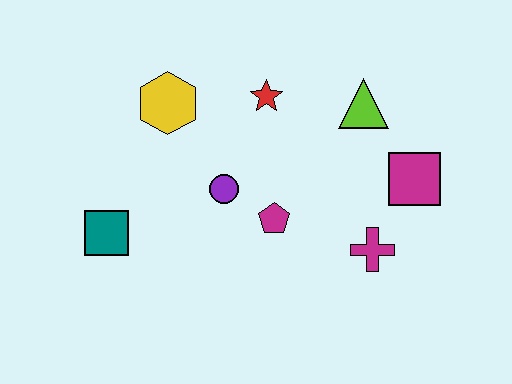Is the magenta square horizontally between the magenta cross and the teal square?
No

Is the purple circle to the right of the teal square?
Yes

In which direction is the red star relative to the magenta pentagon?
The red star is above the magenta pentagon.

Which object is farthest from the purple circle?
The magenta square is farthest from the purple circle.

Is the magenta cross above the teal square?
No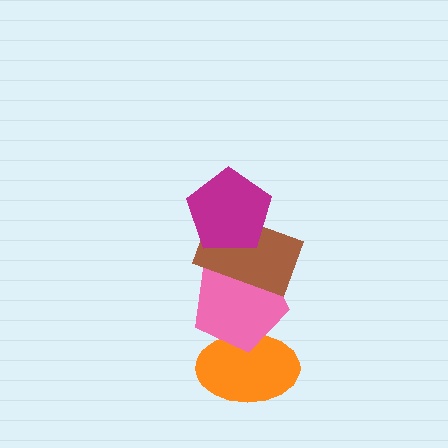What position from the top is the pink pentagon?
The pink pentagon is 3rd from the top.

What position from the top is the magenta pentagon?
The magenta pentagon is 1st from the top.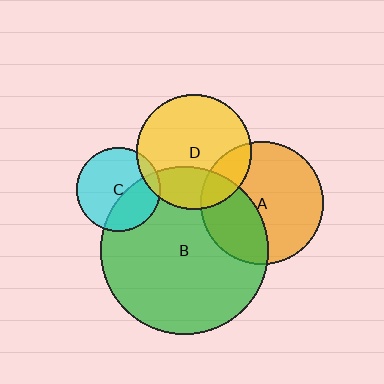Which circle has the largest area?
Circle B (green).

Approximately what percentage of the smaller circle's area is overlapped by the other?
Approximately 35%.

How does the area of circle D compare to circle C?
Approximately 1.9 times.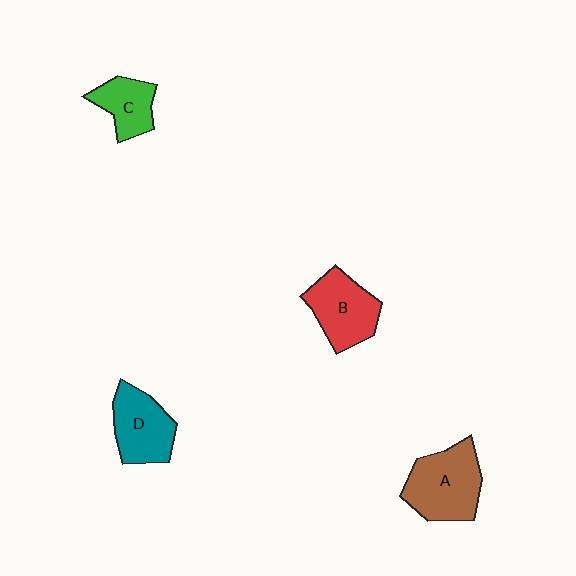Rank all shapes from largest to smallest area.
From largest to smallest: A (brown), B (red), D (teal), C (green).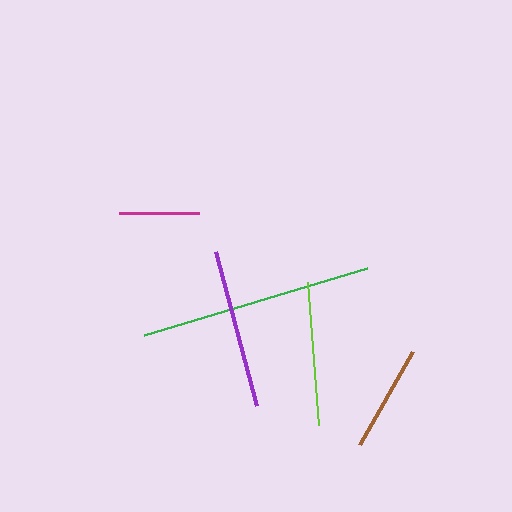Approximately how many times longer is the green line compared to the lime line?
The green line is approximately 1.6 times the length of the lime line.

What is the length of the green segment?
The green segment is approximately 232 pixels long.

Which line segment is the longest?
The green line is the longest at approximately 232 pixels.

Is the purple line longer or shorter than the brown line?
The purple line is longer than the brown line.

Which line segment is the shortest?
The magenta line is the shortest at approximately 80 pixels.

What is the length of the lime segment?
The lime segment is approximately 144 pixels long.